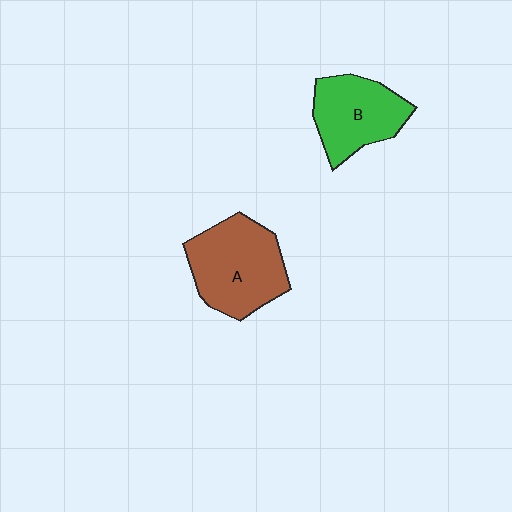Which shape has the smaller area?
Shape B (green).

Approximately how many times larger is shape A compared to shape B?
Approximately 1.2 times.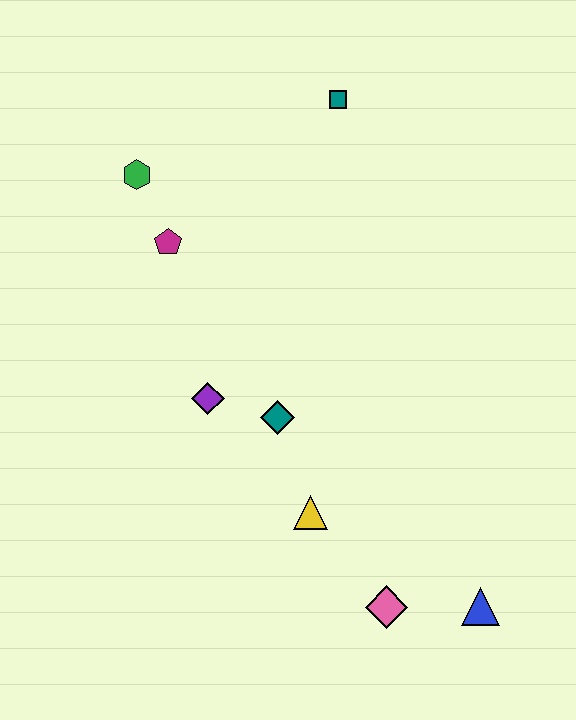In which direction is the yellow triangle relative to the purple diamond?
The yellow triangle is below the purple diamond.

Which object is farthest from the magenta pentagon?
The blue triangle is farthest from the magenta pentagon.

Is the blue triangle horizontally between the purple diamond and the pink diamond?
No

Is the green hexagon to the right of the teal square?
No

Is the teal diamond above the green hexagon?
No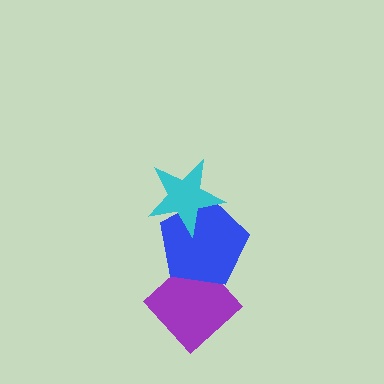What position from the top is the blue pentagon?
The blue pentagon is 2nd from the top.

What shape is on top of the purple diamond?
The blue pentagon is on top of the purple diamond.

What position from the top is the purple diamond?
The purple diamond is 3rd from the top.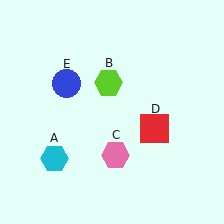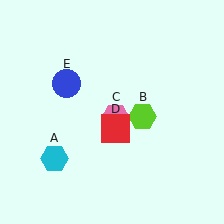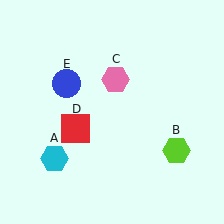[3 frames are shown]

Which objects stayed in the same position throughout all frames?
Cyan hexagon (object A) and blue circle (object E) remained stationary.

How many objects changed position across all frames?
3 objects changed position: lime hexagon (object B), pink hexagon (object C), red square (object D).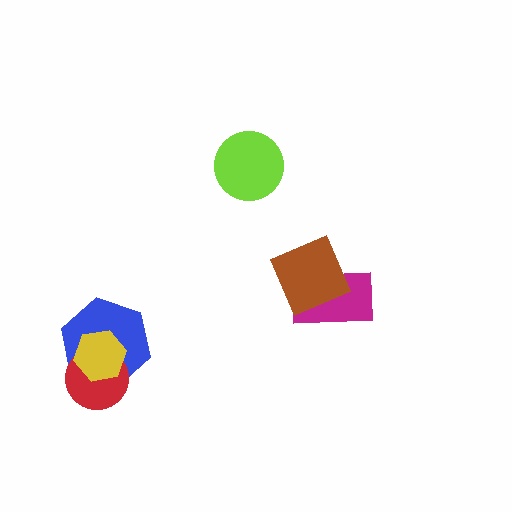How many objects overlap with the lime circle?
0 objects overlap with the lime circle.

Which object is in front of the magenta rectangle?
The brown diamond is in front of the magenta rectangle.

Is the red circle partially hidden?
Yes, it is partially covered by another shape.